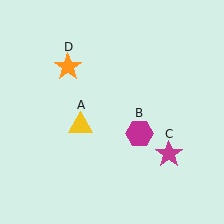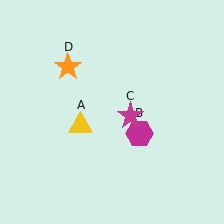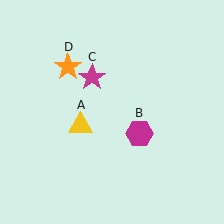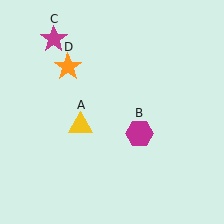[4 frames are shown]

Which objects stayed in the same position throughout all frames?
Yellow triangle (object A) and magenta hexagon (object B) and orange star (object D) remained stationary.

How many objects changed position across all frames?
1 object changed position: magenta star (object C).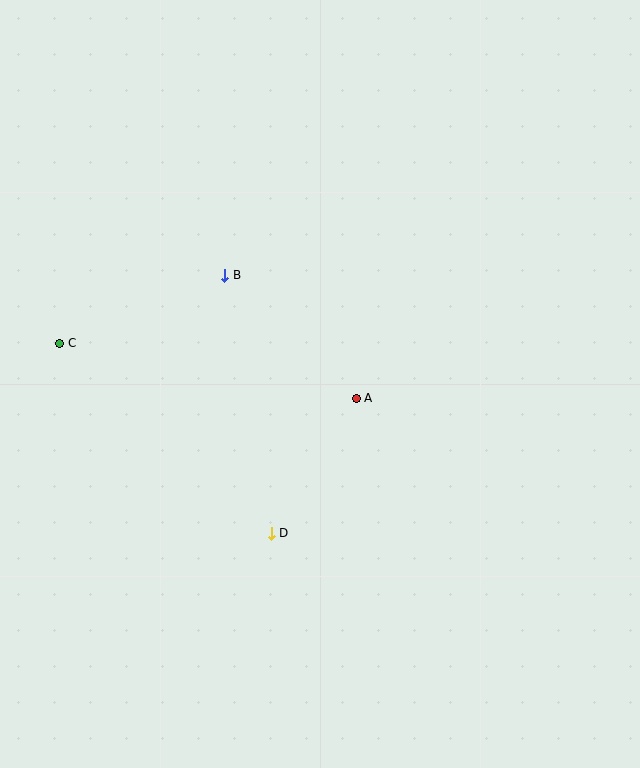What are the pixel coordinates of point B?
Point B is at (225, 276).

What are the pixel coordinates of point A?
Point A is at (356, 398).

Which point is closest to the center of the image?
Point A at (356, 398) is closest to the center.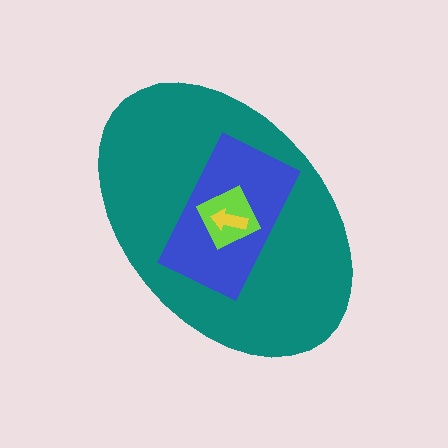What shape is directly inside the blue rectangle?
The lime diamond.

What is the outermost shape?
The teal ellipse.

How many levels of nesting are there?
4.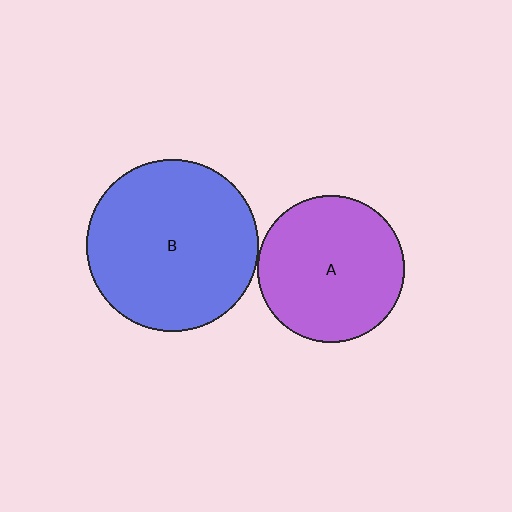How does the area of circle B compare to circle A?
Approximately 1.4 times.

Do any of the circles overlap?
No, none of the circles overlap.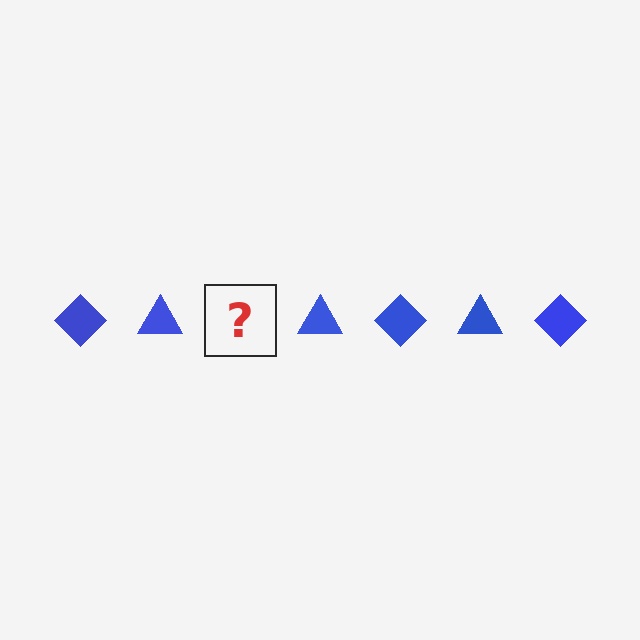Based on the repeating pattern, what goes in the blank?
The blank should be a blue diamond.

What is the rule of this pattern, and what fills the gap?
The rule is that the pattern cycles through diamond, triangle shapes in blue. The gap should be filled with a blue diamond.